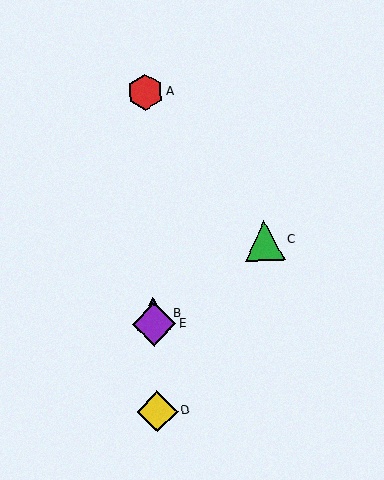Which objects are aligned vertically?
Objects A, B, D, E are aligned vertically.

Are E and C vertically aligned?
No, E is at x≈154 and C is at x≈265.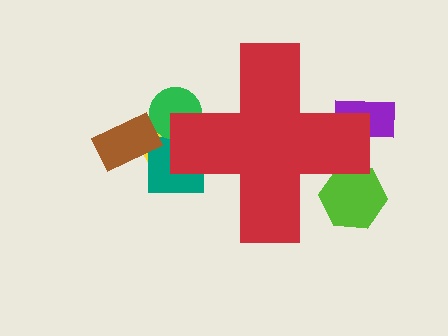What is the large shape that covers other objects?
A red cross.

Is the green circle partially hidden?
Yes, the green circle is partially hidden behind the red cross.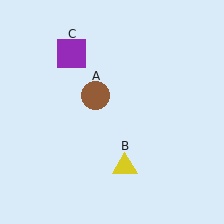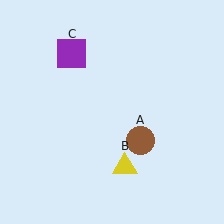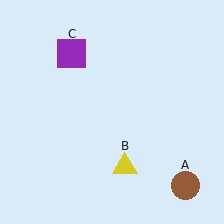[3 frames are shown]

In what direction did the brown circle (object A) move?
The brown circle (object A) moved down and to the right.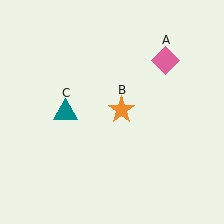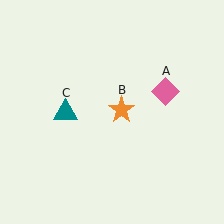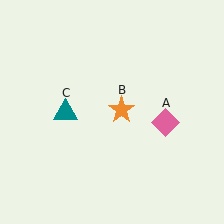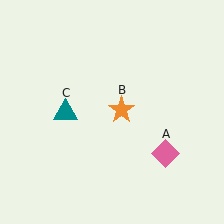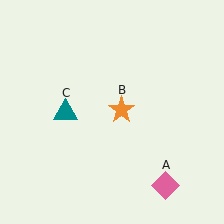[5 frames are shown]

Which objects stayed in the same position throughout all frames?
Orange star (object B) and teal triangle (object C) remained stationary.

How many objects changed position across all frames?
1 object changed position: pink diamond (object A).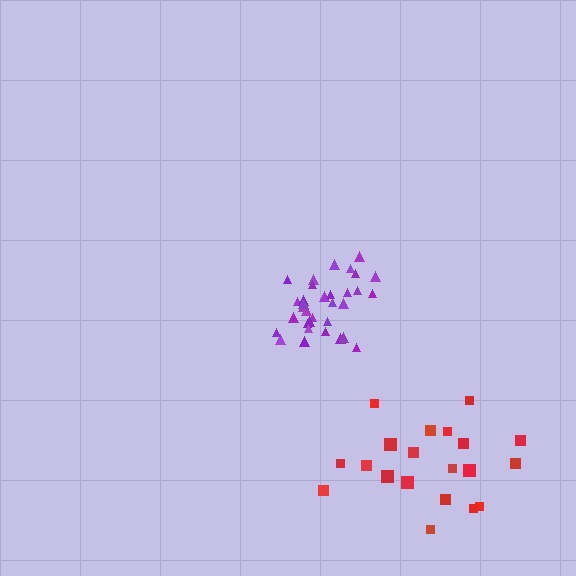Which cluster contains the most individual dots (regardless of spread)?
Purple (33).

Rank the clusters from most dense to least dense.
purple, red.